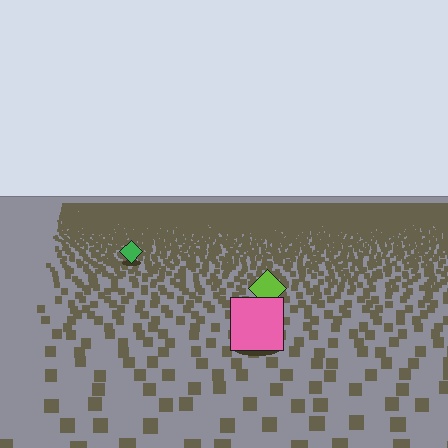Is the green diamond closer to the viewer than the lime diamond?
No. The lime diamond is closer — you can tell from the texture gradient: the ground texture is coarser near it.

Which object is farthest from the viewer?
The green diamond is farthest from the viewer. It appears smaller and the ground texture around it is denser.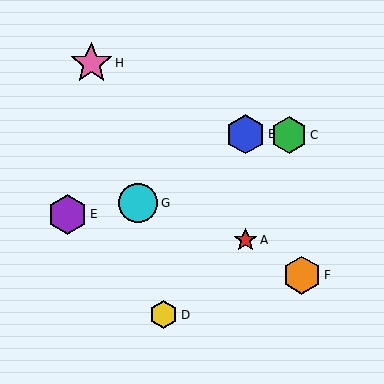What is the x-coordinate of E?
Object E is at x≈67.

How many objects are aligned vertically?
2 objects (A, B) are aligned vertically.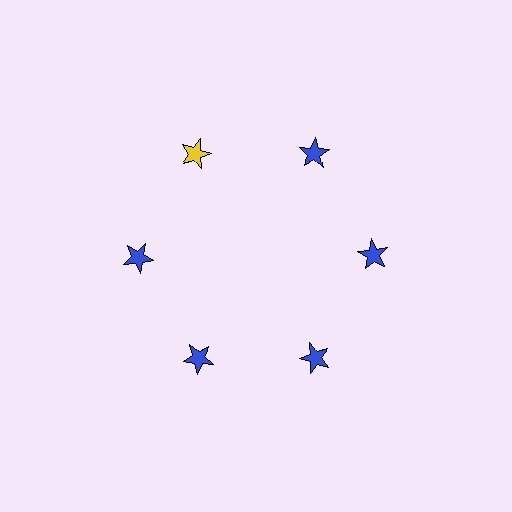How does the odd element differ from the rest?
It has a different color: yellow instead of blue.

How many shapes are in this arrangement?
There are 6 shapes arranged in a ring pattern.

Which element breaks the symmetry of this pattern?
The yellow star at roughly the 11 o'clock position breaks the symmetry. All other shapes are blue stars.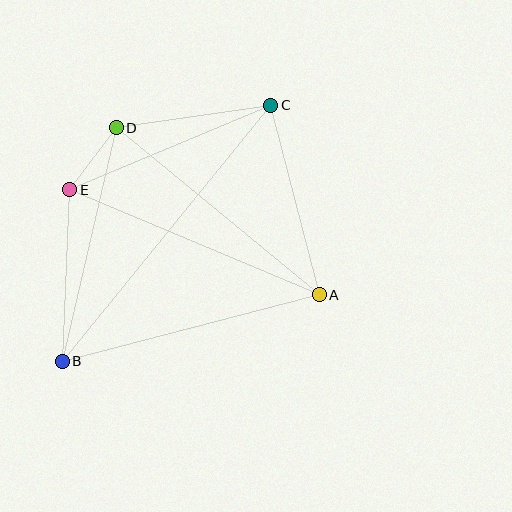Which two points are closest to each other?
Points D and E are closest to each other.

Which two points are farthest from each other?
Points B and C are farthest from each other.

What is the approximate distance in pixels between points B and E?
The distance between B and E is approximately 172 pixels.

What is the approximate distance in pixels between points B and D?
The distance between B and D is approximately 240 pixels.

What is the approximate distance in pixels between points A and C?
The distance between A and C is approximately 195 pixels.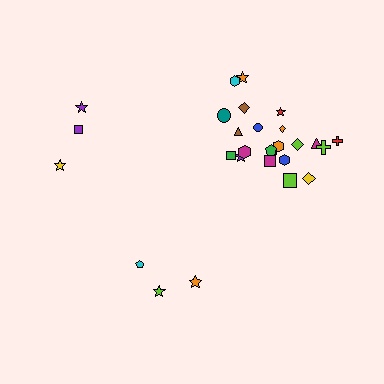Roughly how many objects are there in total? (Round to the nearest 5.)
Roughly 30 objects in total.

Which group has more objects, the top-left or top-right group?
The top-right group.